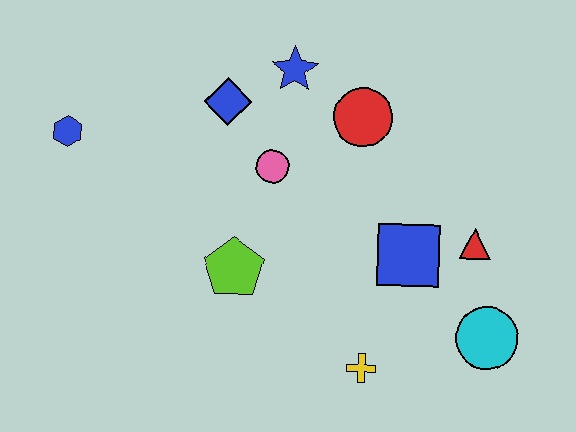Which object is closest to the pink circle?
The blue diamond is closest to the pink circle.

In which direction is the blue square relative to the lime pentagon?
The blue square is to the right of the lime pentagon.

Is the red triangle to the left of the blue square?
No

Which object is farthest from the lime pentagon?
The cyan circle is farthest from the lime pentagon.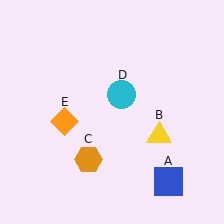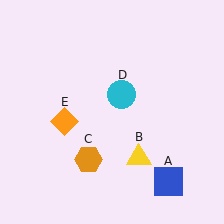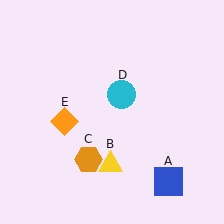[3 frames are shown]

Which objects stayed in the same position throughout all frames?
Blue square (object A) and orange hexagon (object C) and cyan circle (object D) and orange diamond (object E) remained stationary.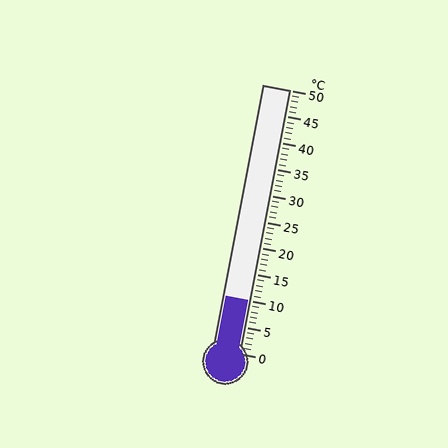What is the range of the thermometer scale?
The thermometer scale ranges from 0°C to 50°C.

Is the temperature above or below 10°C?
The temperature is at 10°C.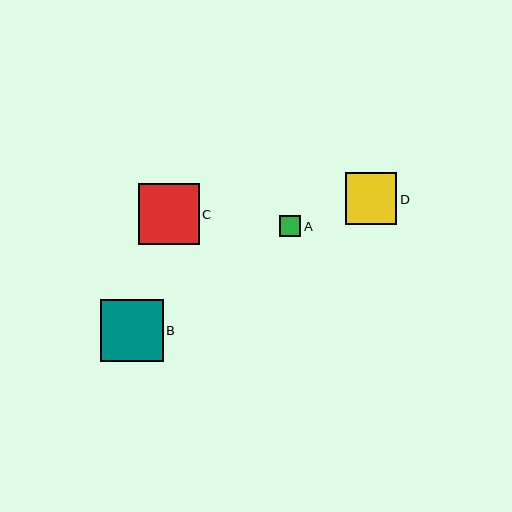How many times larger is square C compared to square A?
Square C is approximately 2.9 times the size of square A.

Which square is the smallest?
Square A is the smallest with a size of approximately 21 pixels.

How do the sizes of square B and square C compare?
Square B and square C are approximately the same size.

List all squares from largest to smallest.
From largest to smallest: B, C, D, A.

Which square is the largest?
Square B is the largest with a size of approximately 62 pixels.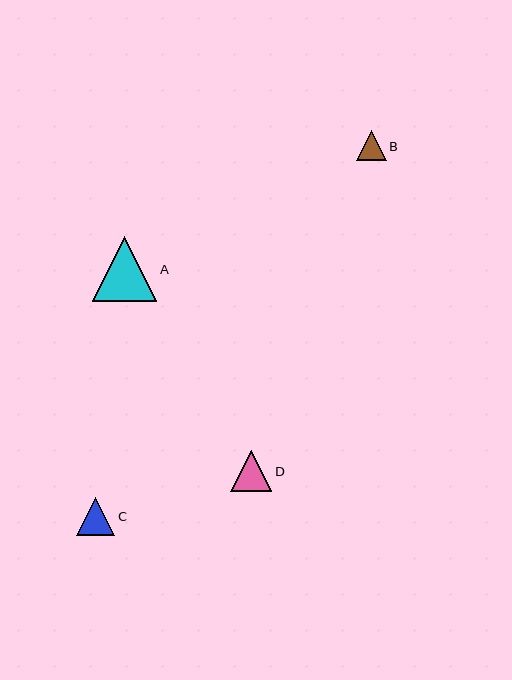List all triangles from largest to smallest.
From largest to smallest: A, D, C, B.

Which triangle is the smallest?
Triangle B is the smallest with a size of approximately 30 pixels.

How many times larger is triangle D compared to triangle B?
Triangle D is approximately 1.4 times the size of triangle B.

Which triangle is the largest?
Triangle A is the largest with a size of approximately 64 pixels.